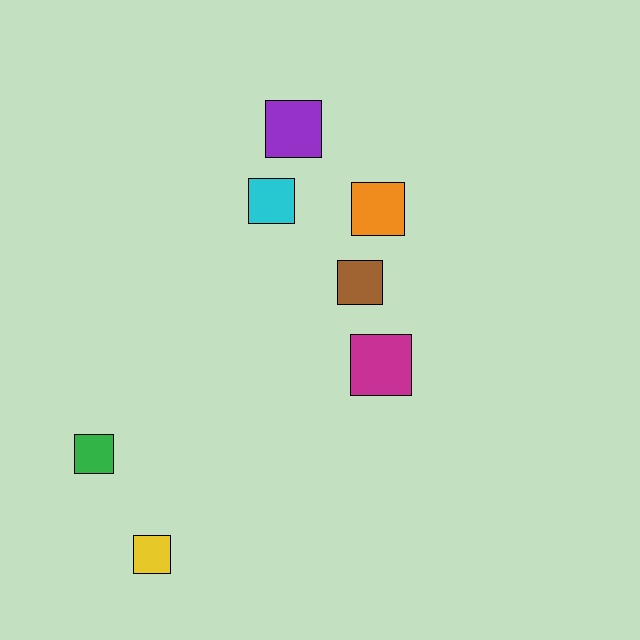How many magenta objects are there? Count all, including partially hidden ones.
There is 1 magenta object.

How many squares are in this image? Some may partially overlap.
There are 7 squares.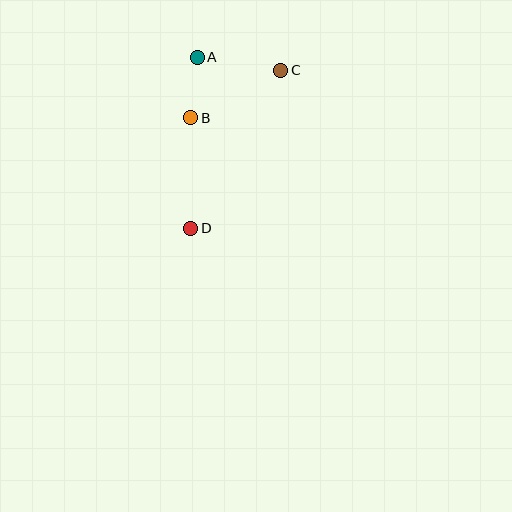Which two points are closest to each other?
Points A and B are closest to each other.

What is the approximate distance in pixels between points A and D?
The distance between A and D is approximately 171 pixels.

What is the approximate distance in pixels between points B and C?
The distance between B and C is approximately 102 pixels.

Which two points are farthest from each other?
Points C and D are farthest from each other.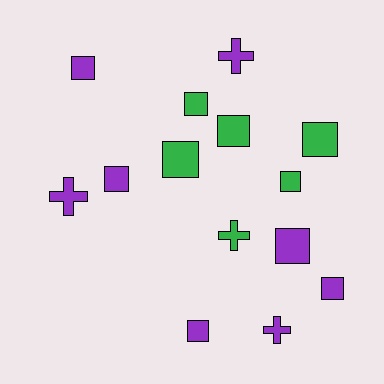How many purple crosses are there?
There are 3 purple crosses.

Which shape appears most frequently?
Square, with 10 objects.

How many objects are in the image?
There are 14 objects.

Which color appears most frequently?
Purple, with 8 objects.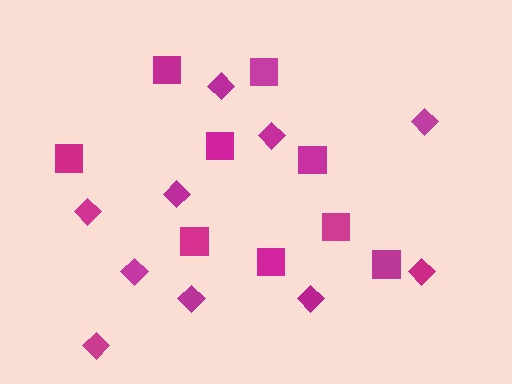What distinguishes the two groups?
There are 2 groups: one group of squares (9) and one group of diamonds (10).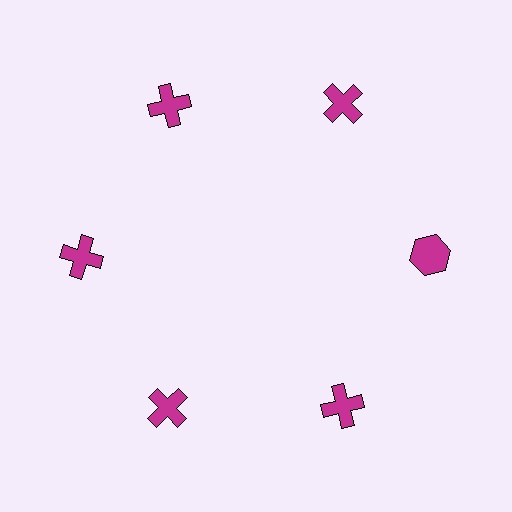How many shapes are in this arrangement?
There are 6 shapes arranged in a ring pattern.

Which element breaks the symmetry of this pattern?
The magenta hexagon at roughly the 3 o'clock position breaks the symmetry. All other shapes are magenta crosses.